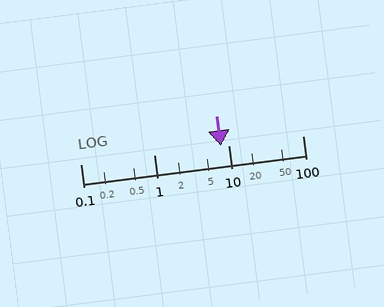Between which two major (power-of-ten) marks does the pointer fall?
The pointer is between 1 and 10.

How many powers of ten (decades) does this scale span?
The scale spans 3 decades, from 0.1 to 100.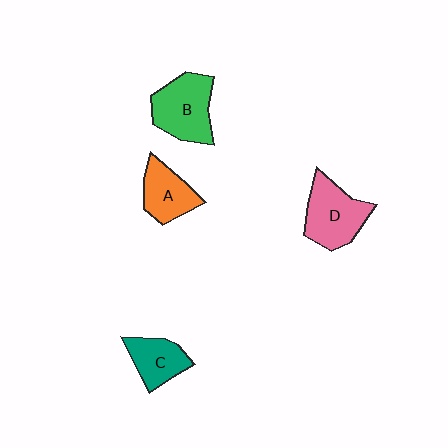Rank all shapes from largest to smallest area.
From largest to smallest: B (green), D (pink), A (orange), C (teal).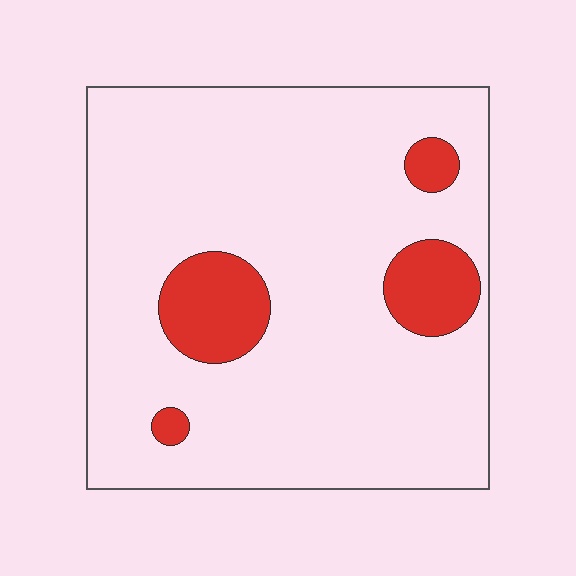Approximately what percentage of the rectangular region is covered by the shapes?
Approximately 15%.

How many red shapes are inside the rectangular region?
4.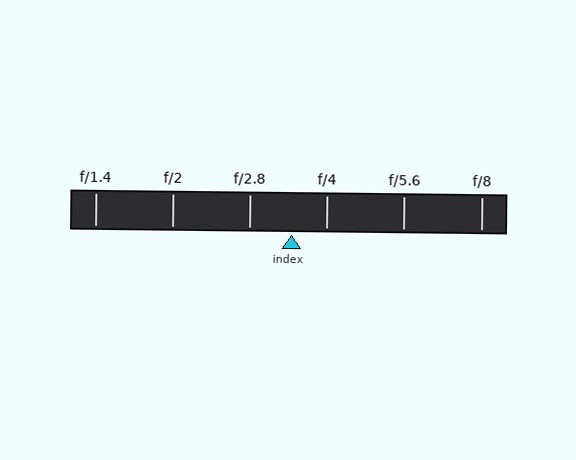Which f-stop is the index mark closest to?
The index mark is closest to f/4.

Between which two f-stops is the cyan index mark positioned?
The index mark is between f/2.8 and f/4.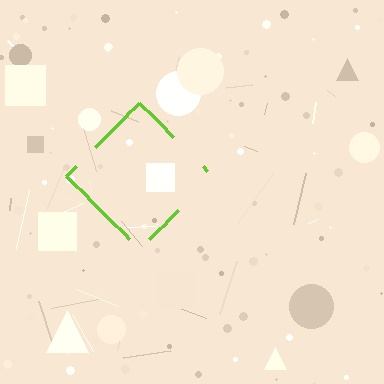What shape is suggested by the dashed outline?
The dashed outline suggests a diamond.